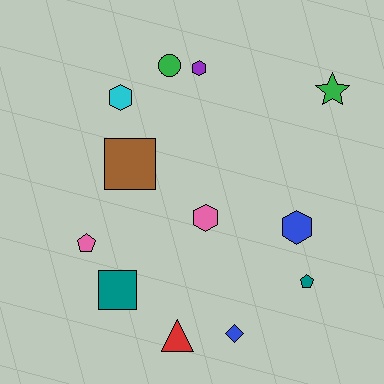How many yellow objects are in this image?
There are no yellow objects.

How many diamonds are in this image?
There is 1 diamond.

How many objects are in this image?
There are 12 objects.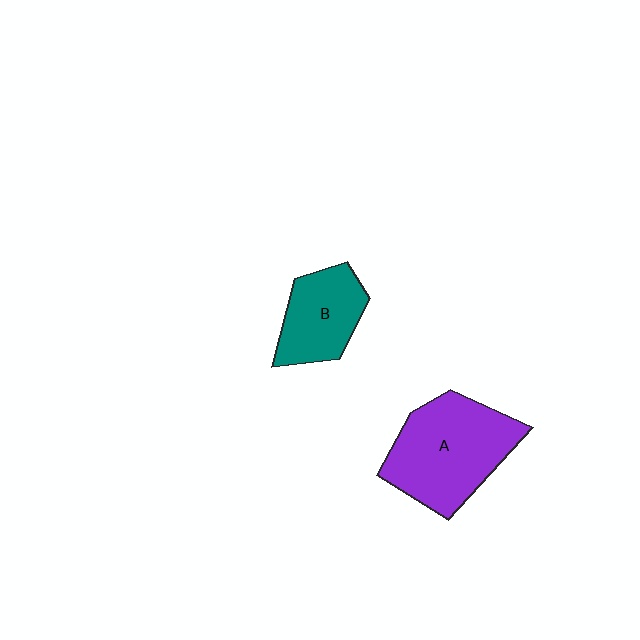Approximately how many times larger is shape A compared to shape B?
Approximately 1.7 times.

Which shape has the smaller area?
Shape B (teal).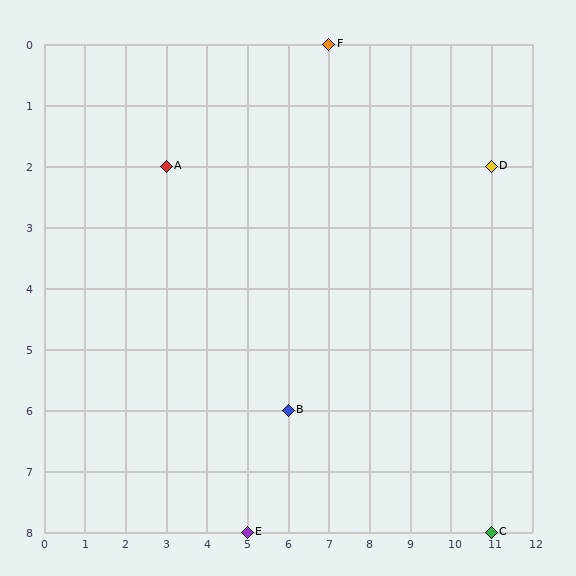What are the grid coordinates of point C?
Point C is at grid coordinates (11, 8).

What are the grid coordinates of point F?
Point F is at grid coordinates (7, 0).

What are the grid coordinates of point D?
Point D is at grid coordinates (11, 2).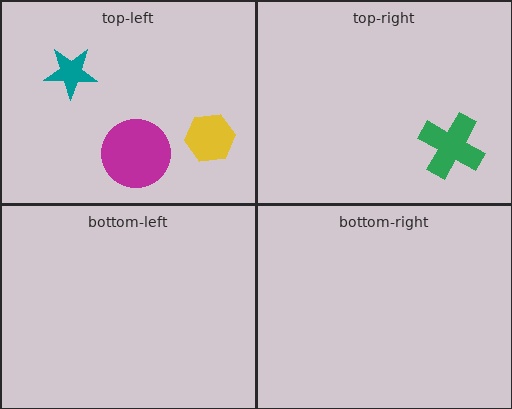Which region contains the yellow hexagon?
The top-left region.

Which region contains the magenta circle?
The top-left region.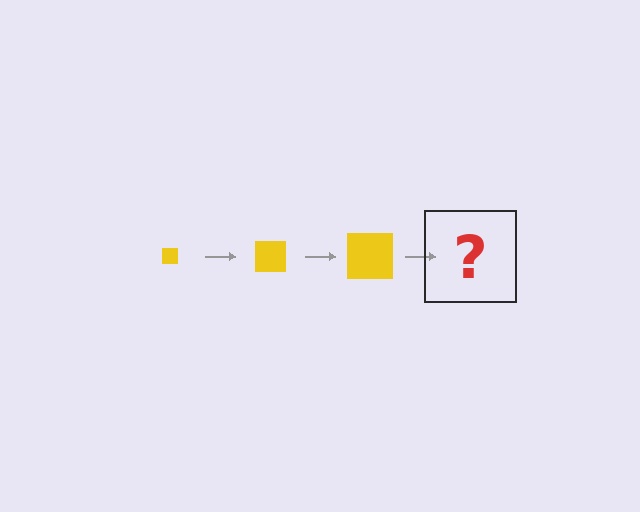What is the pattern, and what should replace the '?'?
The pattern is that the square gets progressively larger each step. The '?' should be a yellow square, larger than the previous one.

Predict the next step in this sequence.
The next step is a yellow square, larger than the previous one.